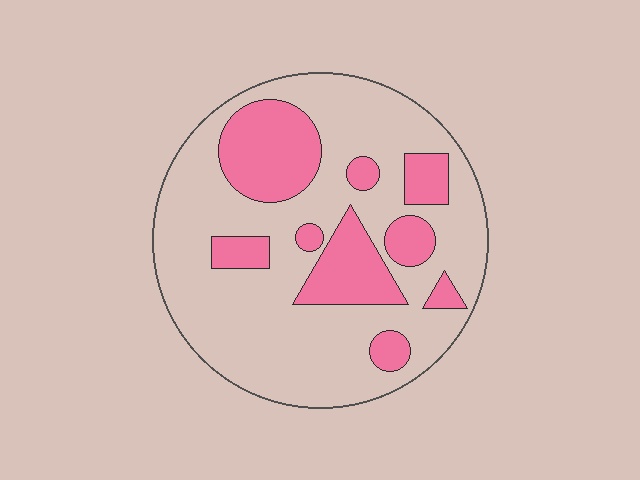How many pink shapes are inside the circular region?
9.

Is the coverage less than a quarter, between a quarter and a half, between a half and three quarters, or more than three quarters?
Between a quarter and a half.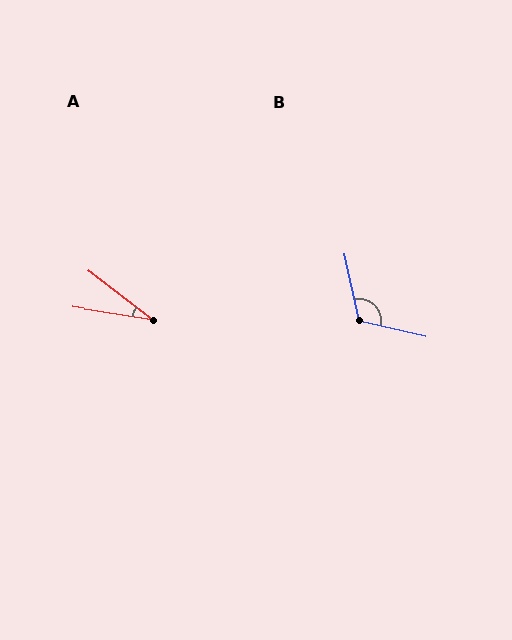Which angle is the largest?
B, at approximately 115 degrees.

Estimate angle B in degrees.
Approximately 115 degrees.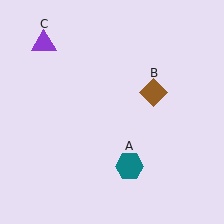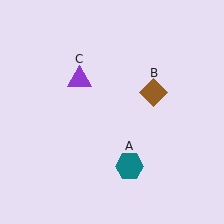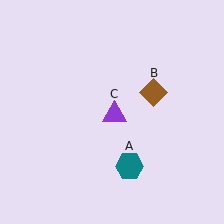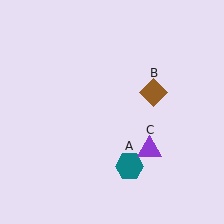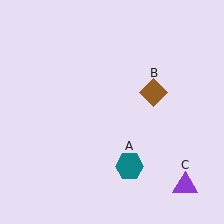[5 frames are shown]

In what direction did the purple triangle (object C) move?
The purple triangle (object C) moved down and to the right.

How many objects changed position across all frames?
1 object changed position: purple triangle (object C).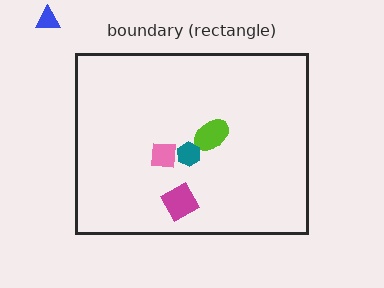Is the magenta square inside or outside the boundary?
Inside.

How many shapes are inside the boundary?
4 inside, 1 outside.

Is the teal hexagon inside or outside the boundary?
Inside.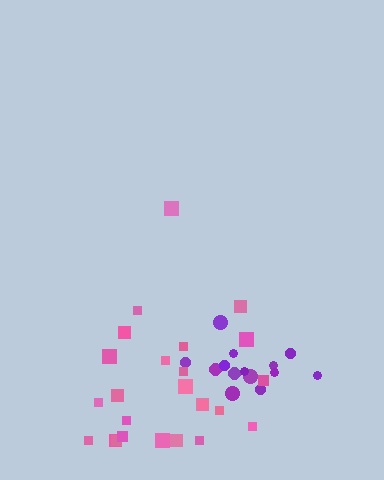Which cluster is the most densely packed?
Purple.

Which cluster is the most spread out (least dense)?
Pink.